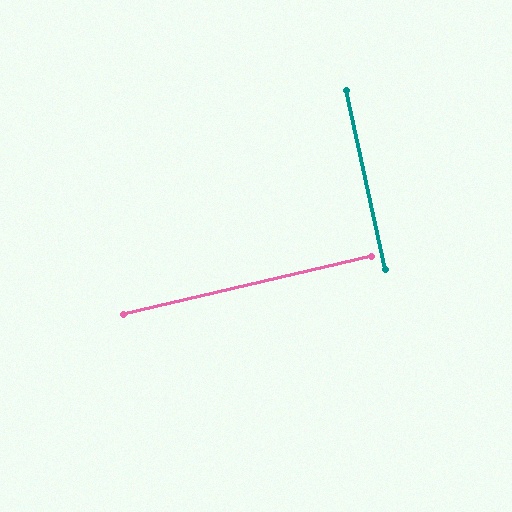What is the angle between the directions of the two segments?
Approximately 89 degrees.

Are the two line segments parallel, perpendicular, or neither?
Perpendicular — they meet at approximately 89°.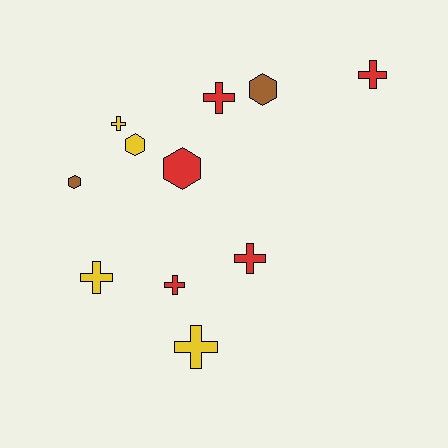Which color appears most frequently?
Red, with 5 objects.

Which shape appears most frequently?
Cross, with 7 objects.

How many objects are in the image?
There are 11 objects.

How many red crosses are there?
There are 4 red crosses.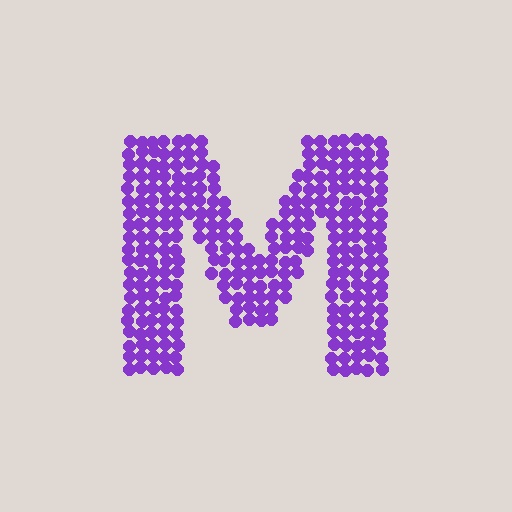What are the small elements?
The small elements are circles.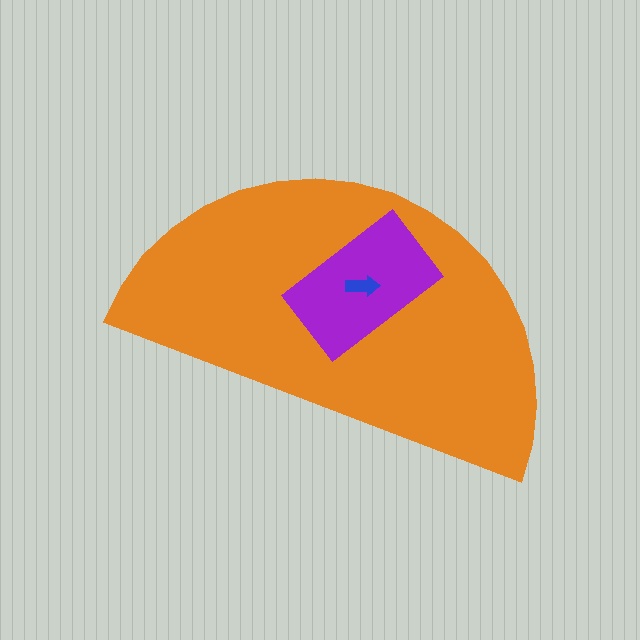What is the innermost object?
The blue arrow.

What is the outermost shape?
The orange semicircle.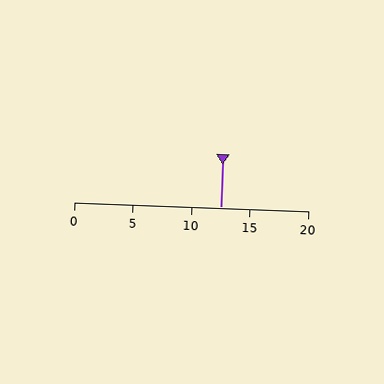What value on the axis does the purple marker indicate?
The marker indicates approximately 12.5.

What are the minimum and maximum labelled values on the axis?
The axis runs from 0 to 20.